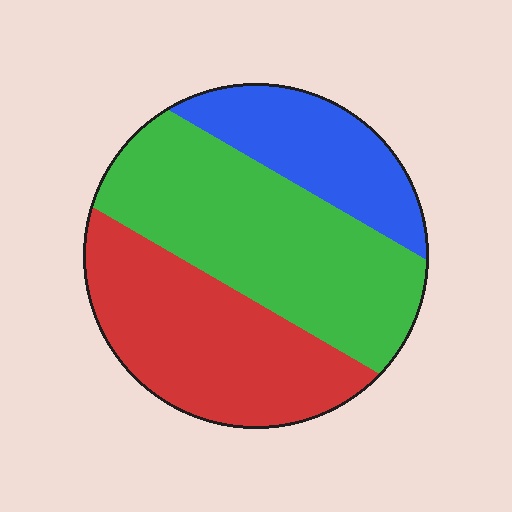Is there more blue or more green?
Green.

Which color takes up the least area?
Blue, at roughly 20%.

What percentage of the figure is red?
Red takes up between a third and a half of the figure.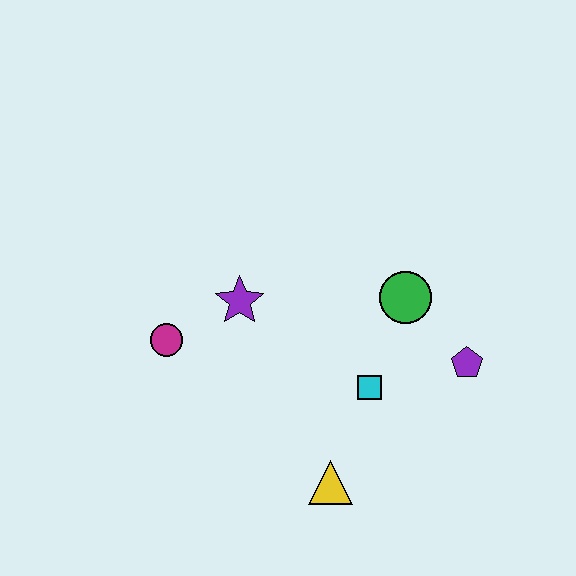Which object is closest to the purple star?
The magenta circle is closest to the purple star.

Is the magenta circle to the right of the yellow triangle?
No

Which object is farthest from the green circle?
The magenta circle is farthest from the green circle.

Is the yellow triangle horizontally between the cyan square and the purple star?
Yes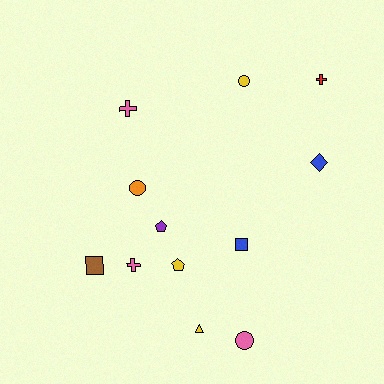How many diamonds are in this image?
There is 1 diamond.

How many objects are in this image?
There are 12 objects.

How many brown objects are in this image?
There is 1 brown object.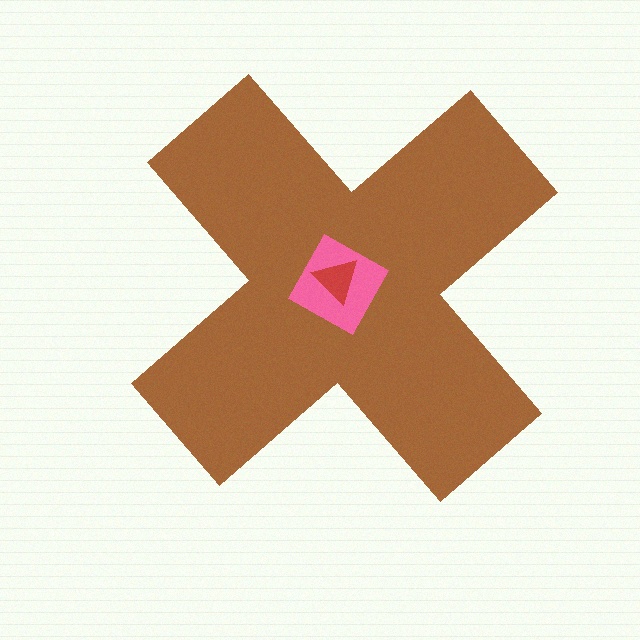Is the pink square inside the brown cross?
Yes.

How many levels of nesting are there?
3.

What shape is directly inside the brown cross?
The pink square.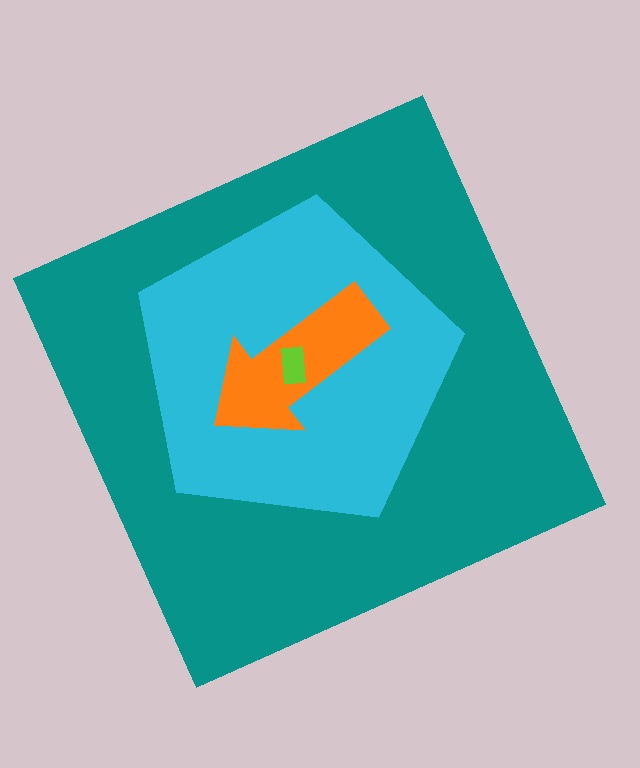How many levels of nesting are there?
4.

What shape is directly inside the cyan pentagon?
The orange arrow.